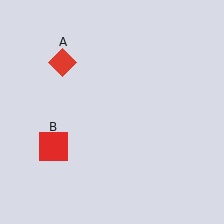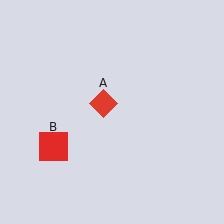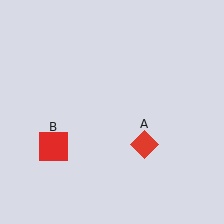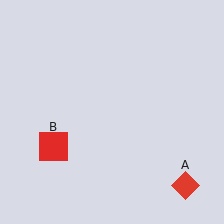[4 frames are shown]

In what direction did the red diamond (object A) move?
The red diamond (object A) moved down and to the right.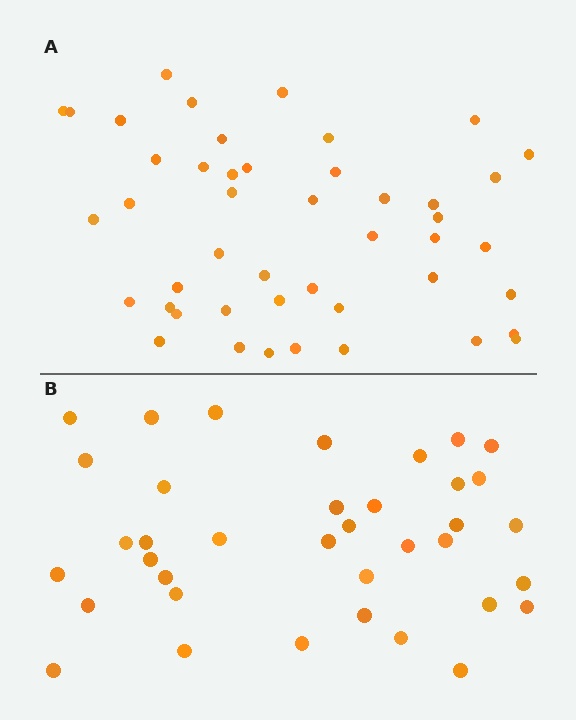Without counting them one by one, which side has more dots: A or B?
Region A (the top region) has more dots.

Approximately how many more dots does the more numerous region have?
Region A has roughly 8 or so more dots than region B.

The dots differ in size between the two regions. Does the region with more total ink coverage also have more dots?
No. Region B has more total ink coverage because its dots are larger, but region A actually contains more individual dots. Total area can be misleading — the number of items is what matters here.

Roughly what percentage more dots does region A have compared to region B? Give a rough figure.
About 25% more.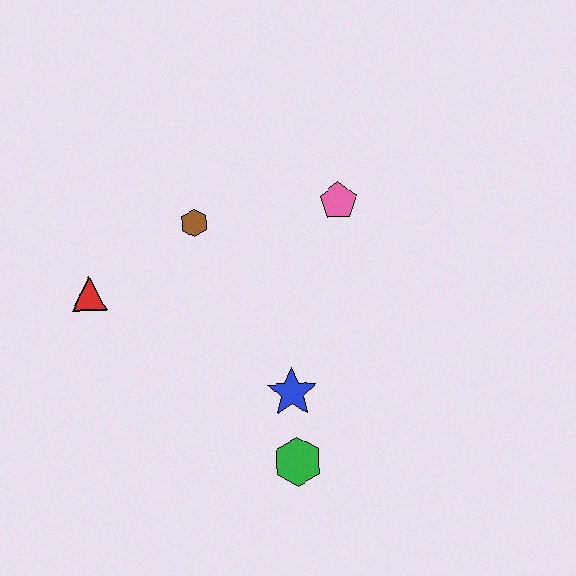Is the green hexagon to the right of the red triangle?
Yes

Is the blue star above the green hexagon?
Yes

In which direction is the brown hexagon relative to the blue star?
The brown hexagon is above the blue star.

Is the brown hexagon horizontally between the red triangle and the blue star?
Yes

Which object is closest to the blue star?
The green hexagon is closest to the blue star.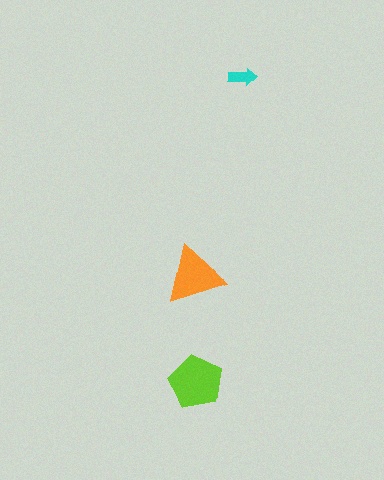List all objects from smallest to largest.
The cyan arrow, the orange triangle, the lime pentagon.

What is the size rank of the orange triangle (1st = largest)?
2nd.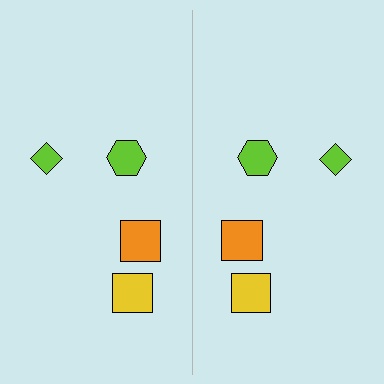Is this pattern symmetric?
Yes, this pattern has bilateral (reflection) symmetry.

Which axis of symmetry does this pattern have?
The pattern has a vertical axis of symmetry running through the center of the image.